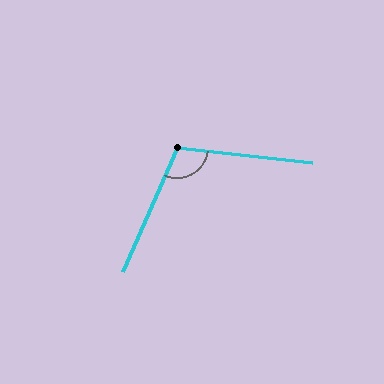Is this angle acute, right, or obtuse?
It is obtuse.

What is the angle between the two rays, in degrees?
Approximately 107 degrees.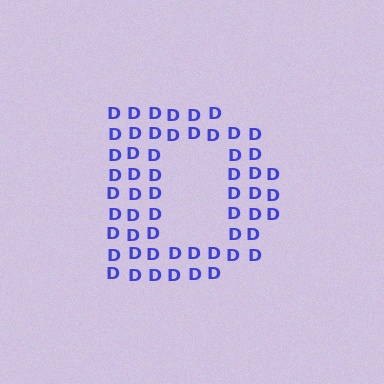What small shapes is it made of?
It is made of small letter D's.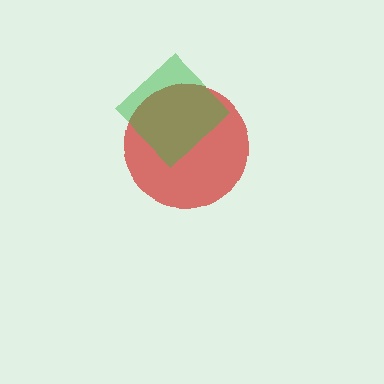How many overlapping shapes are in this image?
There are 2 overlapping shapes in the image.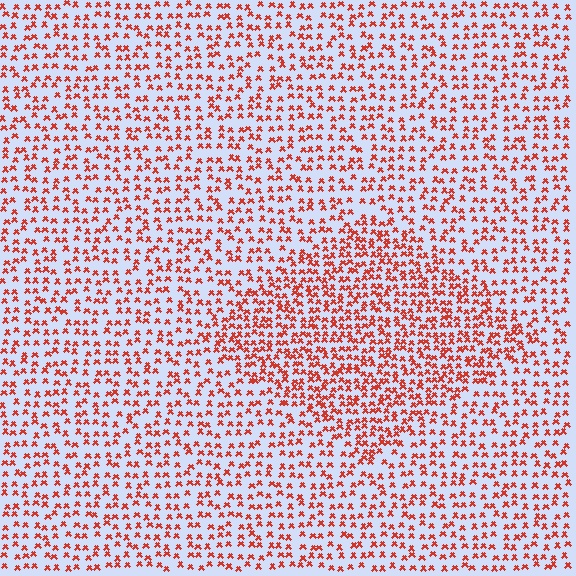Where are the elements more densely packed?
The elements are more densely packed inside the diamond boundary.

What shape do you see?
I see a diamond.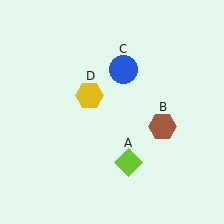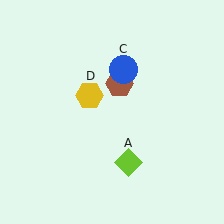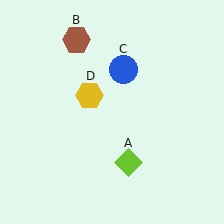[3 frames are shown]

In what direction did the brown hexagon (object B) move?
The brown hexagon (object B) moved up and to the left.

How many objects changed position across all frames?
1 object changed position: brown hexagon (object B).